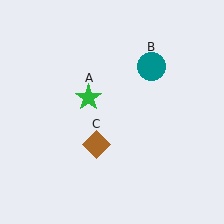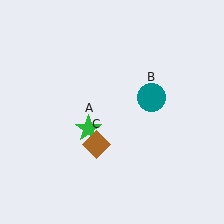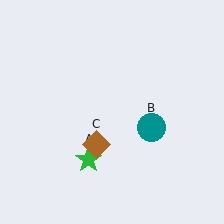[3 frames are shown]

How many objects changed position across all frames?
2 objects changed position: green star (object A), teal circle (object B).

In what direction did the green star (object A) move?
The green star (object A) moved down.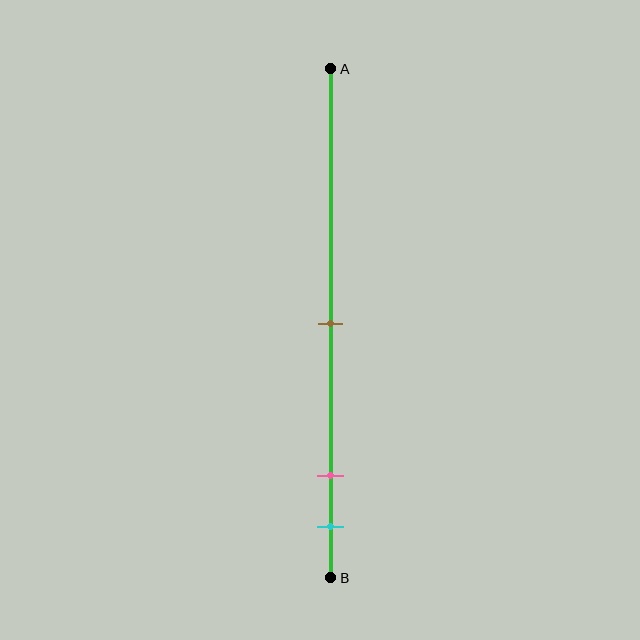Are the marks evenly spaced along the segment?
No, the marks are not evenly spaced.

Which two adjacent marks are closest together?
The pink and cyan marks are the closest adjacent pair.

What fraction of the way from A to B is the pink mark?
The pink mark is approximately 80% (0.8) of the way from A to B.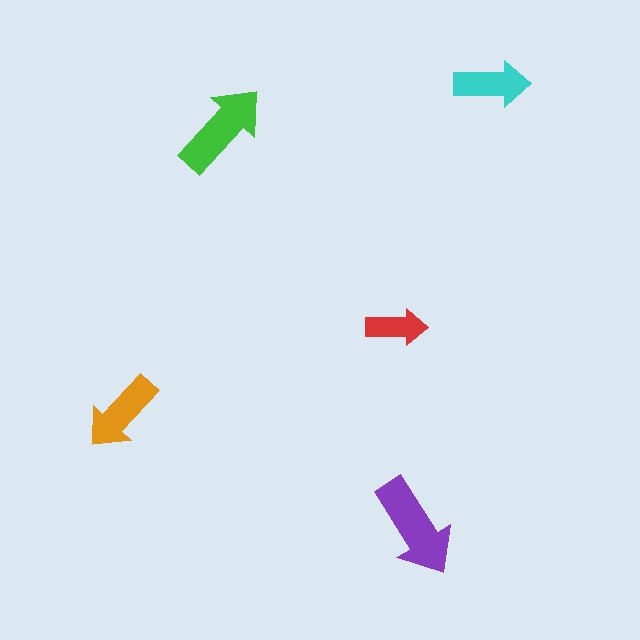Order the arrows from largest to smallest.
the purple one, the green one, the orange one, the cyan one, the red one.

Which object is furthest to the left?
The orange arrow is leftmost.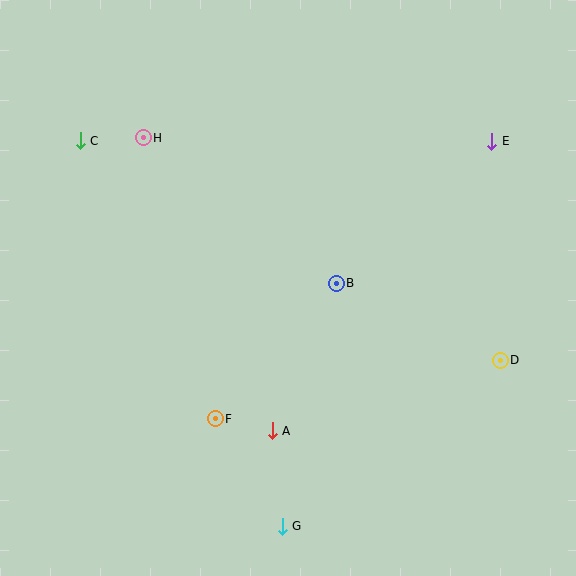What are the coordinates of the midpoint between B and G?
The midpoint between B and G is at (309, 405).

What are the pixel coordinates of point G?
Point G is at (282, 526).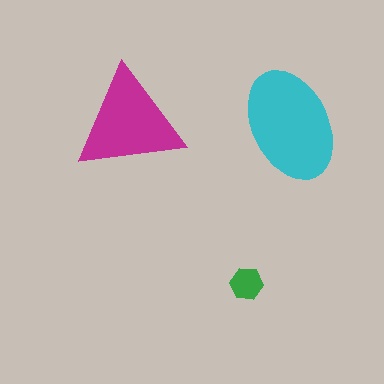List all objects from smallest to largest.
The green hexagon, the magenta triangle, the cyan ellipse.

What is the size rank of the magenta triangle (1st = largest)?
2nd.